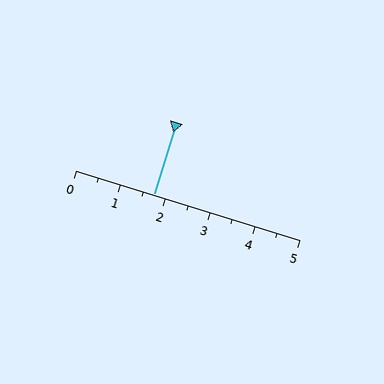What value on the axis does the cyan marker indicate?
The marker indicates approximately 1.8.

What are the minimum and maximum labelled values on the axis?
The axis runs from 0 to 5.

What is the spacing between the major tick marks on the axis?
The major ticks are spaced 1 apart.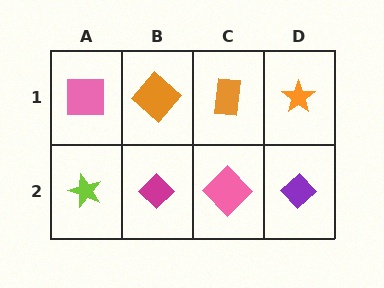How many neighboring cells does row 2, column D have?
2.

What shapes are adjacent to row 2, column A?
A pink square (row 1, column A), a magenta diamond (row 2, column B).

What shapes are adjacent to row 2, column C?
An orange rectangle (row 1, column C), a magenta diamond (row 2, column B), a purple diamond (row 2, column D).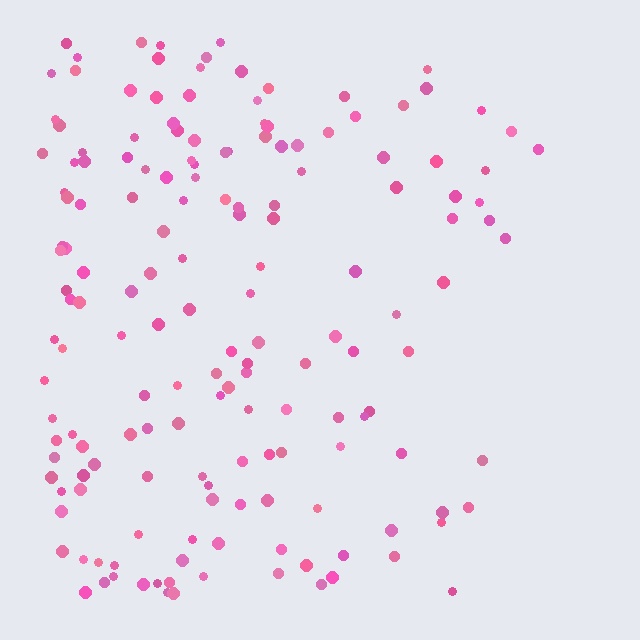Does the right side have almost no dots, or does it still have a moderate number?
Still a moderate number, just noticeably fewer than the left.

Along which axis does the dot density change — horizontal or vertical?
Horizontal.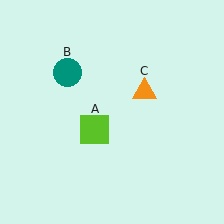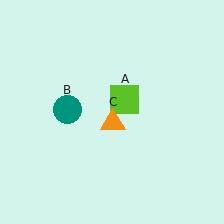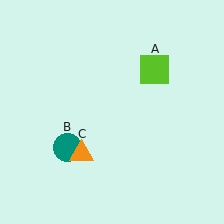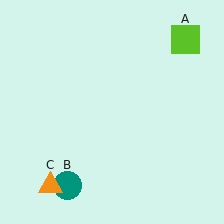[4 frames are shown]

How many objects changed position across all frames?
3 objects changed position: lime square (object A), teal circle (object B), orange triangle (object C).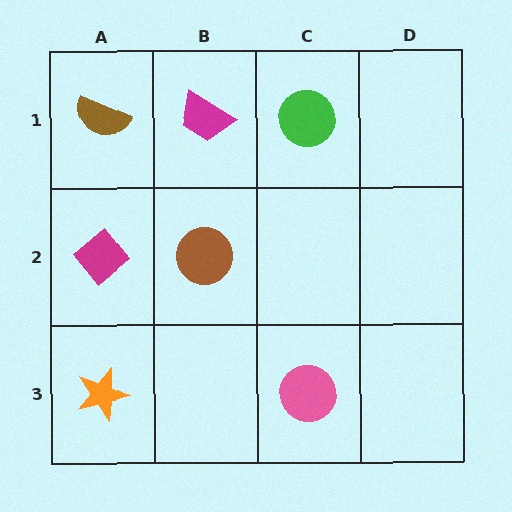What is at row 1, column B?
A magenta trapezoid.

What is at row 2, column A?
A magenta diamond.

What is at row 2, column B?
A brown circle.